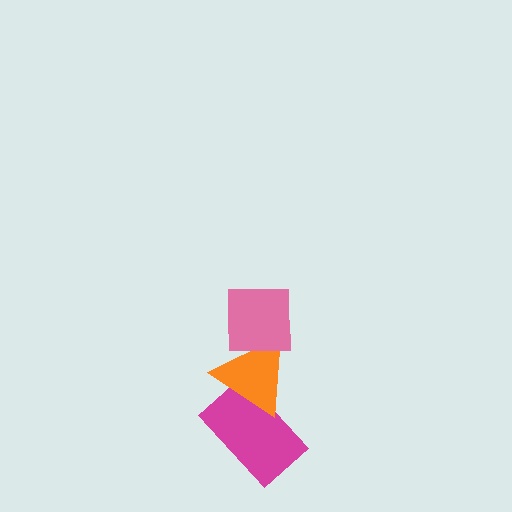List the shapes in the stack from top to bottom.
From top to bottom: the pink square, the orange triangle, the magenta rectangle.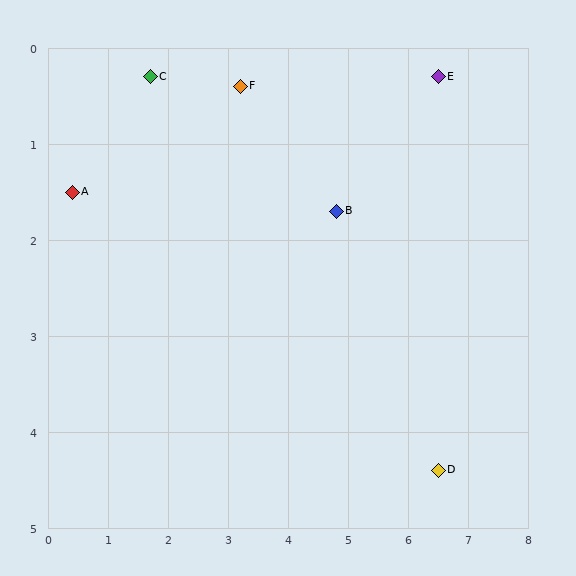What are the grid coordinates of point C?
Point C is at approximately (1.7, 0.3).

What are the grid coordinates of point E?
Point E is at approximately (6.5, 0.3).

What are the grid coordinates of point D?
Point D is at approximately (6.5, 4.4).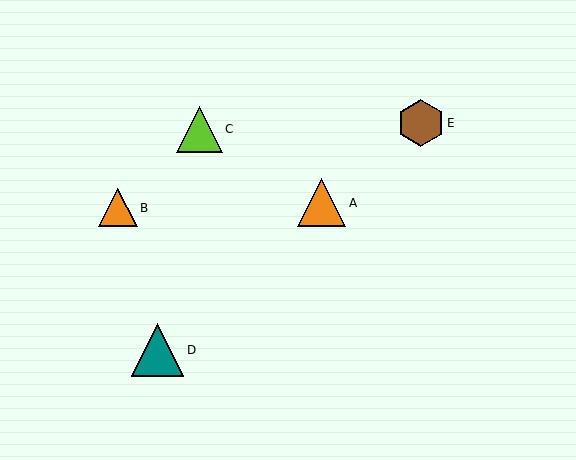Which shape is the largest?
The teal triangle (labeled D) is the largest.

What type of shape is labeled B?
Shape B is an orange triangle.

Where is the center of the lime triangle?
The center of the lime triangle is at (199, 129).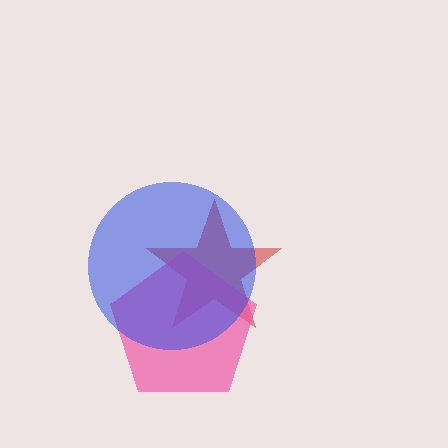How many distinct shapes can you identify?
There are 3 distinct shapes: a red star, a pink pentagon, a blue circle.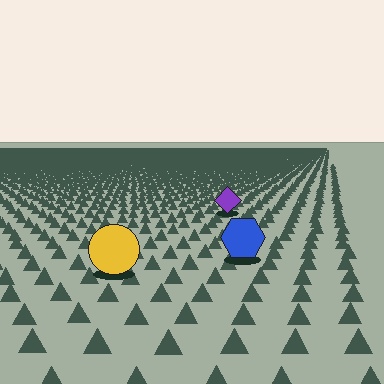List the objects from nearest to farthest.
From nearest to farthest: the yellow circle, the blue hexagon, the purple diamond.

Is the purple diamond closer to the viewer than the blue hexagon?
No. The blue hexagon is closer — you can tell from the texture gradient: the ground texture is coarser near it.